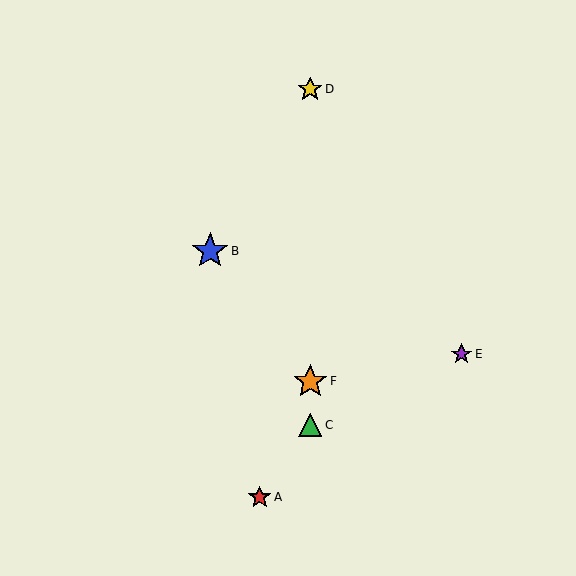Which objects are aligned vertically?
Objects C, D, F are aligned vertically.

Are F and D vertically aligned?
Yes, both are at x≈310.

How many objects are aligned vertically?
3 objects (C, D, F) are aligned vertically.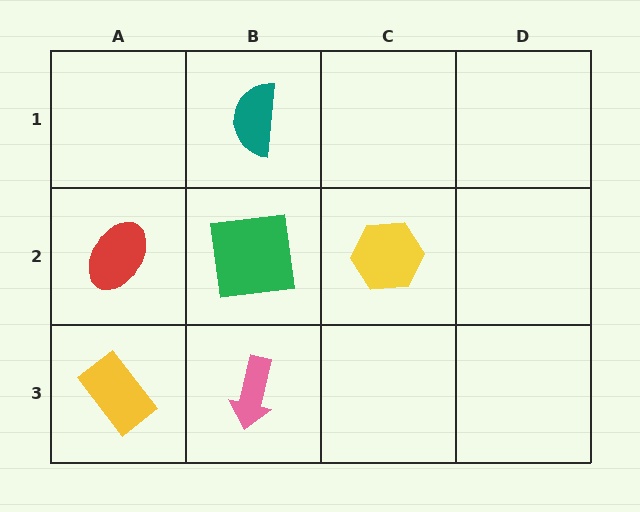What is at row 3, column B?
A pink arrow.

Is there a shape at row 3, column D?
No, that cell is empty.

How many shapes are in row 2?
3 shapes.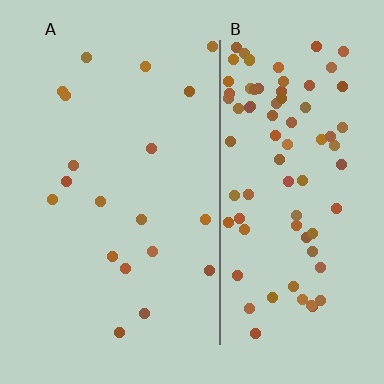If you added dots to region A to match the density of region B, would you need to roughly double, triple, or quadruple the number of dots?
Approximately quadruple.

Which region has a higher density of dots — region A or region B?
B (the right).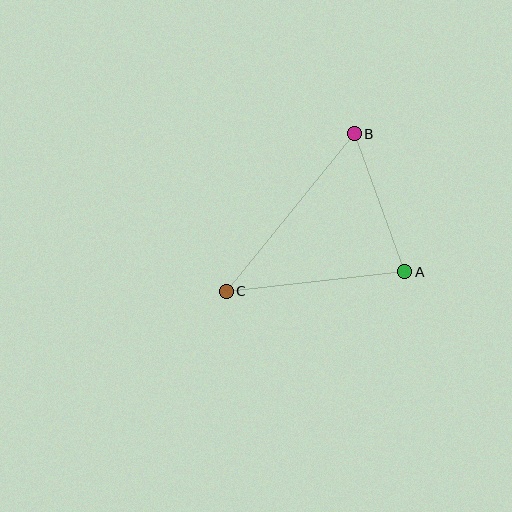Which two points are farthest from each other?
Points B and C are farthest from each other.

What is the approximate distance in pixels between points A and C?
The distance between A and C is approximately 180 pixels.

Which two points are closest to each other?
Points A and B are closest to each other.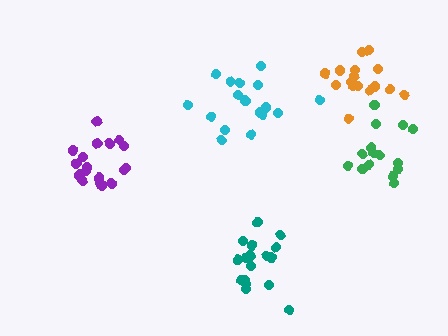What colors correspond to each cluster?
The clusters are colored: orange, purple, teal, cyan, green.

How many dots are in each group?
Group 1: 16 dots, Group 2: 19 dots, Group 3: 17 dots, Group 4: 17 dots, Group 5: 15 dots (84 total).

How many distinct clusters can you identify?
There are 5 distinct clusters.